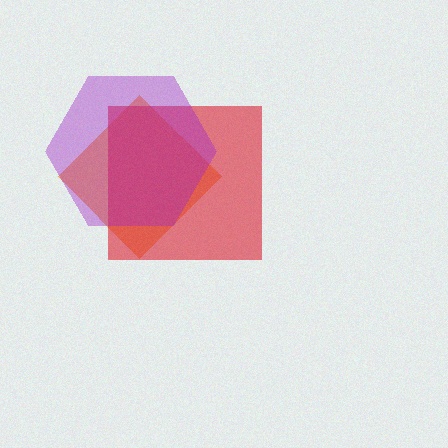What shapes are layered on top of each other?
The layered shapes are: an orange diamond, a red square, a purple hexagon.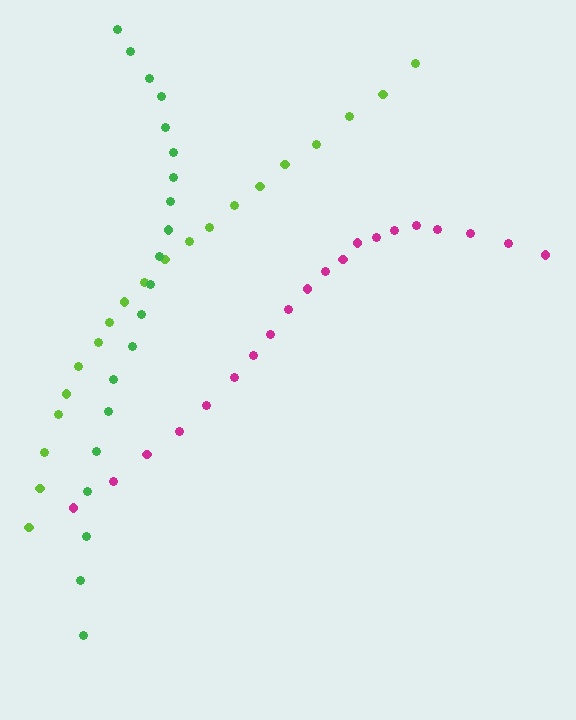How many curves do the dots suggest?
There are 3 distinct paths.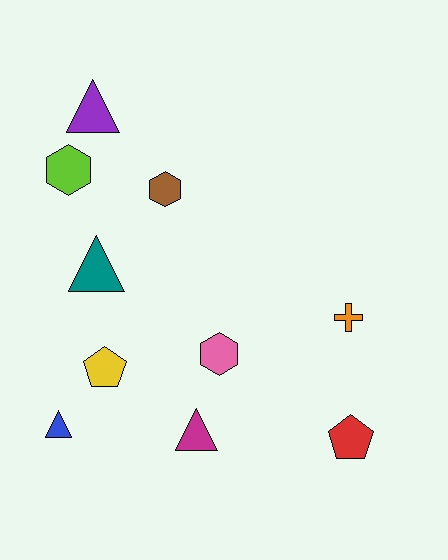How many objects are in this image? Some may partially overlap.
There are 10 objects.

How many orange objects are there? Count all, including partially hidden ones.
There is 1 orange object.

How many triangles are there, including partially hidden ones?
There are 4 triangles.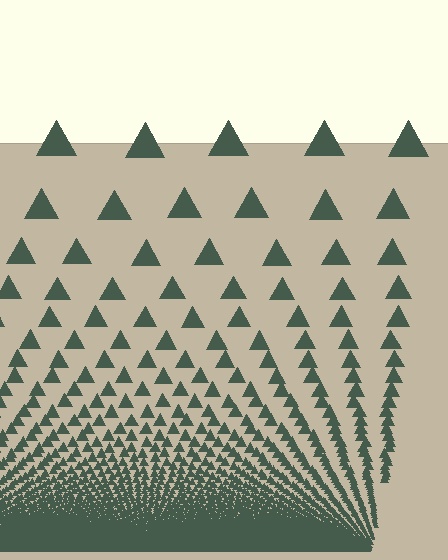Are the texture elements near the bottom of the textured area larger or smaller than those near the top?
Smaller. The gradient is inverted — elements near the bottom are smaller and denser.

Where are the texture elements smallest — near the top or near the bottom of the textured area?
Near the bottom.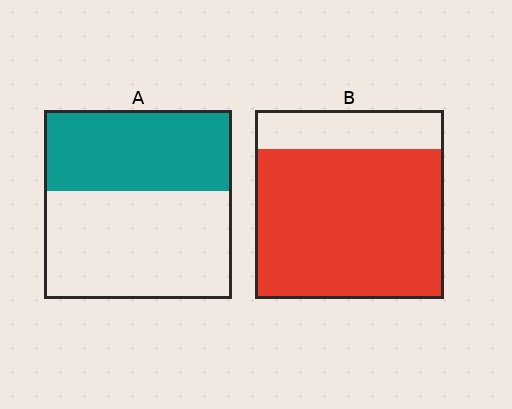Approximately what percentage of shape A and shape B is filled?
A is approximately 45% and B is approximately 80%.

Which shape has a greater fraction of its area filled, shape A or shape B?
Shape B.